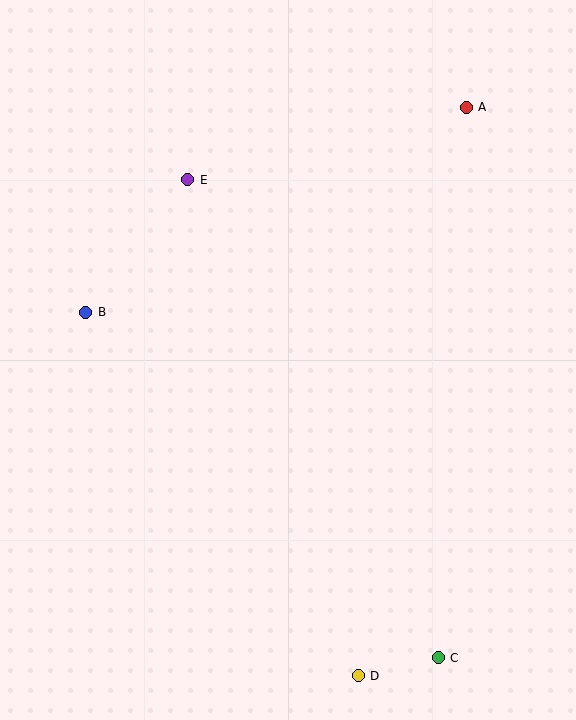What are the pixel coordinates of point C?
Point C is at (438, 658).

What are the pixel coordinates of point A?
Point A is at (466, 107).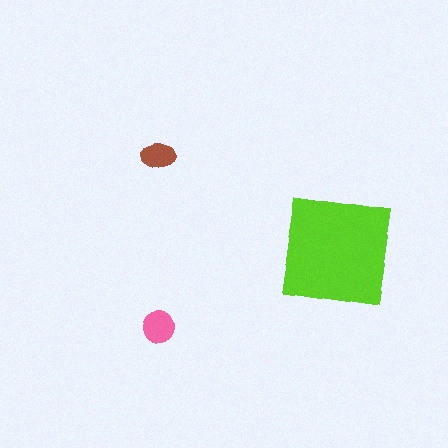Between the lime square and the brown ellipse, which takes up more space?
The lime square.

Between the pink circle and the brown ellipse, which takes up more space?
The pink circle.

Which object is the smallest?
The brown ellipse.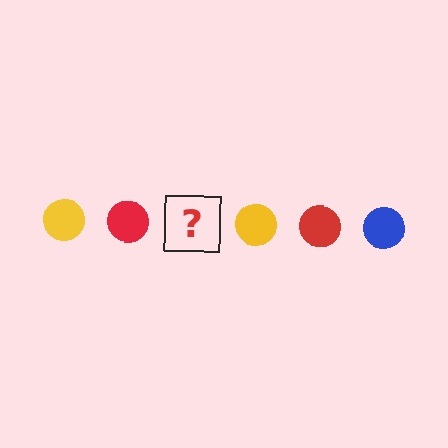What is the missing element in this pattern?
The missing element is a blue circle.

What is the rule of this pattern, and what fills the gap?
The rule is that the pattern cycles through yellow, red, blue circles. The gap should be filled with a blue circle.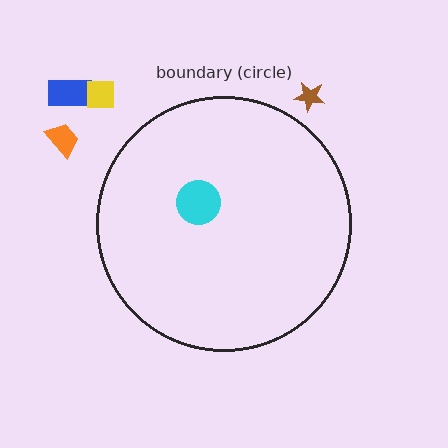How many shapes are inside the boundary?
1 inside, 4 outside.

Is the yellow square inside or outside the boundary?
Outside.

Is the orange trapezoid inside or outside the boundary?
Outside.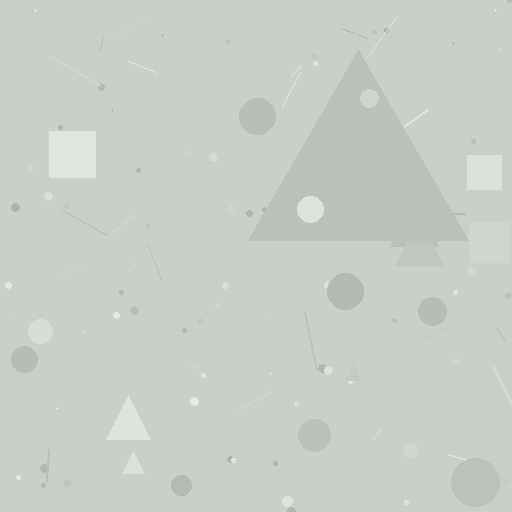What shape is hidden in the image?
A triangle is hidden in the image.